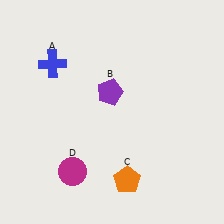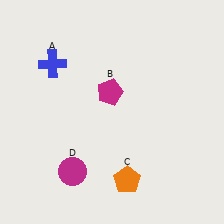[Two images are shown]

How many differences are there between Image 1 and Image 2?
There is 1 difference between the two images.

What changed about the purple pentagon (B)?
In Image 1, B is purple. In Image 2, it changed to magenta.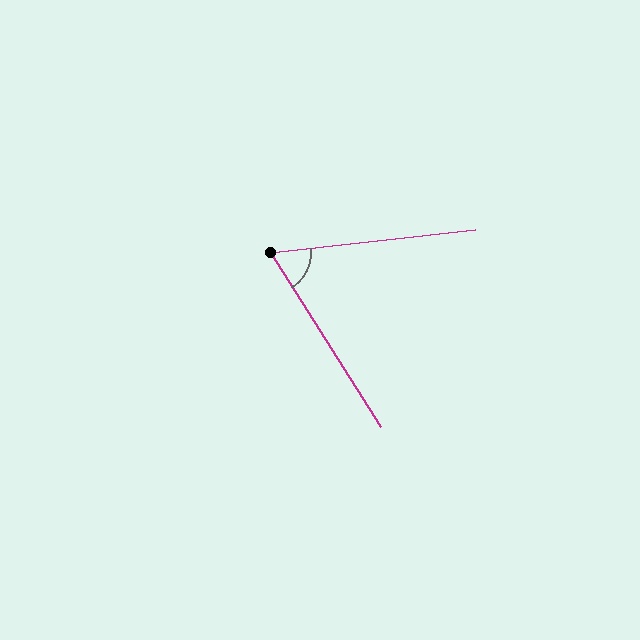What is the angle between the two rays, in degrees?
Approximately 64 degrees.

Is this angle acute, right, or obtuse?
It is acute.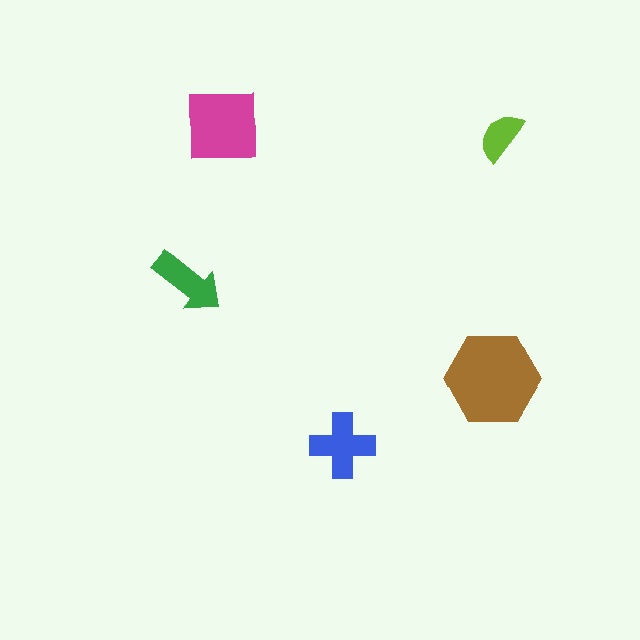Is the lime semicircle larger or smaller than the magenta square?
Smaller.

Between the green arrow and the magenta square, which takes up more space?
The magenta square.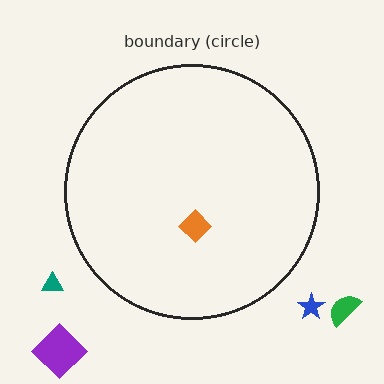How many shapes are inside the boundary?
1 inside, 4 outside.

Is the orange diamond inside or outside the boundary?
Inside.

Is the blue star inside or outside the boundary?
Outside.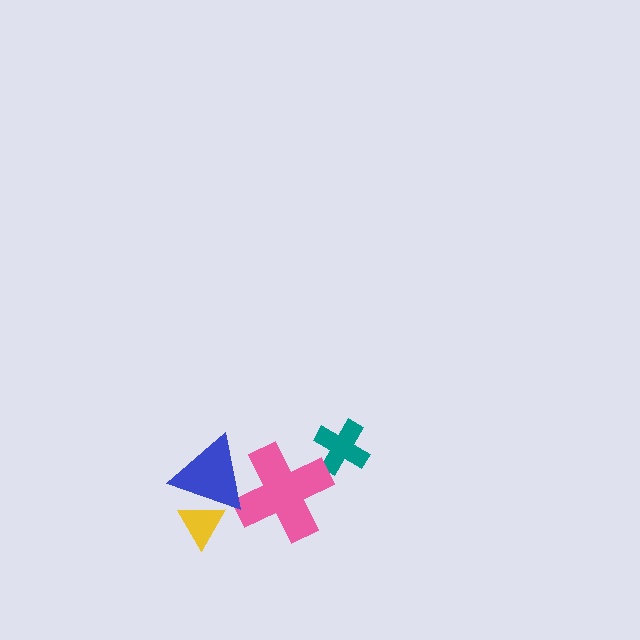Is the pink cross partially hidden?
Yes, it is partially covered by another shape.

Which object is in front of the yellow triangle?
The blue triangle is in front of the yellow triangle.